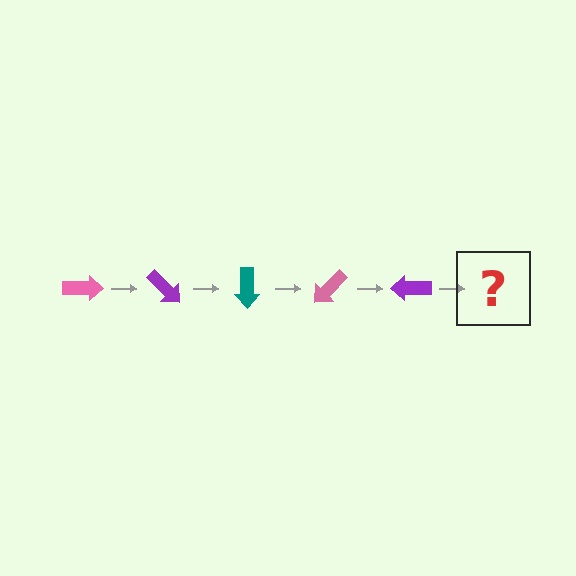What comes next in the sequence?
The next element should be a teal arrow, rotated 225 degrees from the start.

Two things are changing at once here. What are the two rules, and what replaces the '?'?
The two rules are that it rotates 45 degrees each step and the color cycles through pink, purple, and teal. The '?' should be a teal arrow, rotated 225 degrees from the start.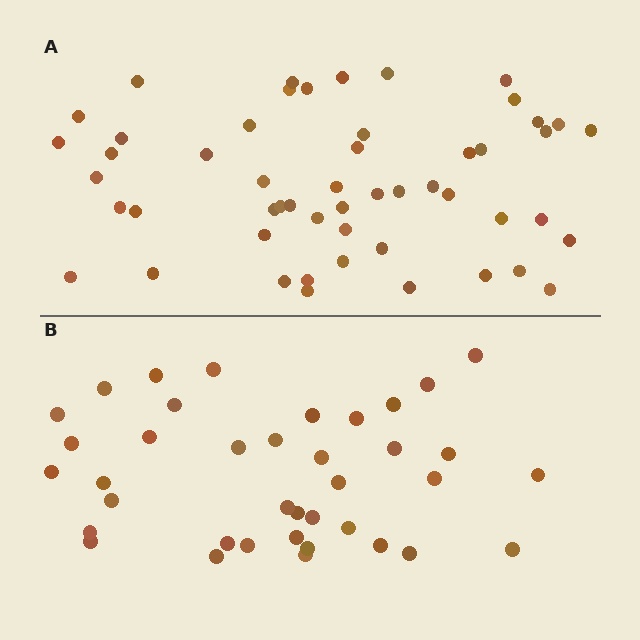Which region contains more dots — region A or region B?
Region A (the top region) has more dots.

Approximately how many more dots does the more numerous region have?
Region A has approximately 15 more dots than region B.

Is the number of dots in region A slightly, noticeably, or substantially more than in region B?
Region A has noticeably more, but not dramatically so. The ratio is roughly 1.4 to 1.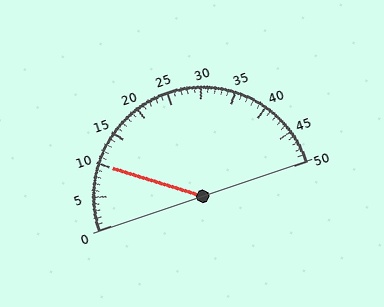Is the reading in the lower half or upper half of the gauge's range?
The reading is in the lower half of the range (0 to 50).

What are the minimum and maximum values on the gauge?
The gauge ranges from 0 to 50.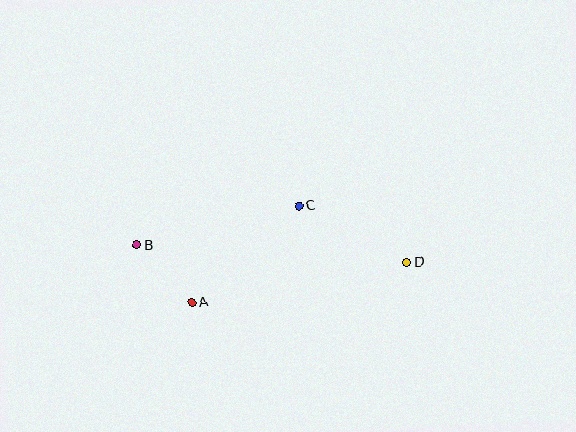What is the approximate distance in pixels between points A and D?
The distance between A and D is approximately 218 pixels.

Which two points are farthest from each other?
Points B and D are farthest from each other.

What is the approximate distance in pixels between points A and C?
The distance between A and C is approximately 144 pixels.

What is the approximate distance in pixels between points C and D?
The distance between C and D is approximately 122 pixels.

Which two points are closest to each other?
Points A and B are closest to each other.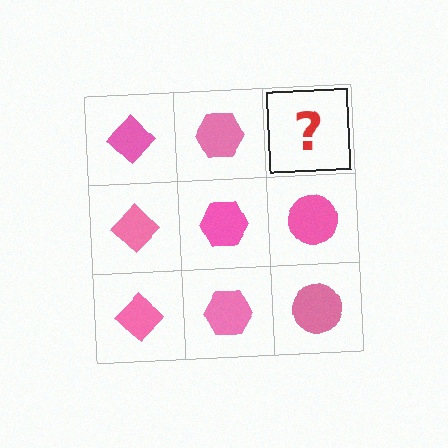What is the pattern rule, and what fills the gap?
The rule is that each column has a consistent shape. The gap should be filled with a pink circle.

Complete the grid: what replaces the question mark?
The question mark should be replaced with a pink circle.